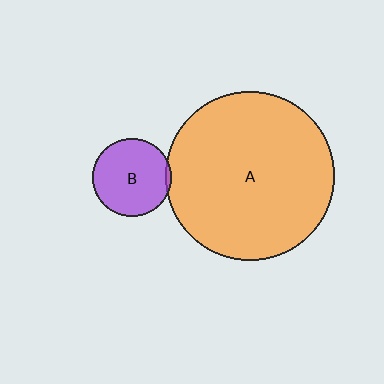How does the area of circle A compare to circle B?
Approximately 4.6 times.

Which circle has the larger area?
Circle A (orange).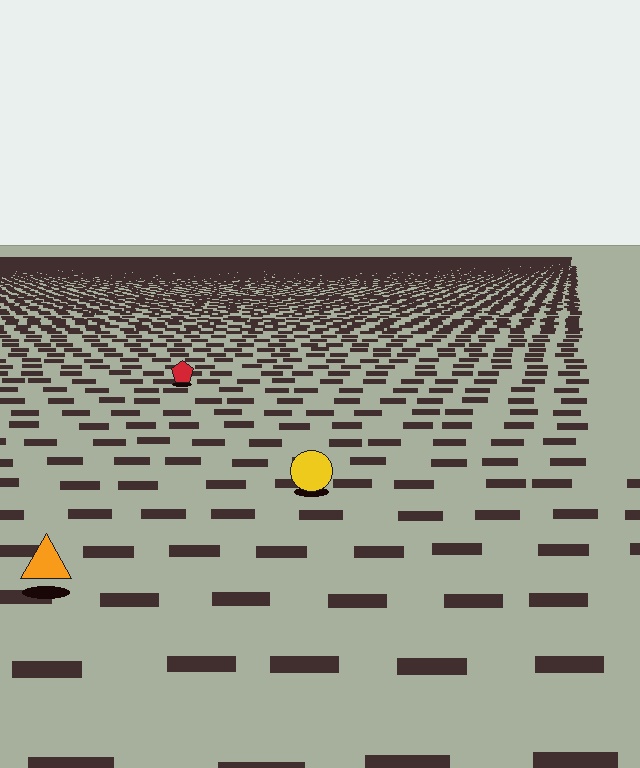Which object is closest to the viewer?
The orange triangle is closest. The texture marks near it are larger and more spread out.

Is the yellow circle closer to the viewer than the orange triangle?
No. The orange triangle is closer — you can tell from the texture gradient: the ground texture is coarser near it.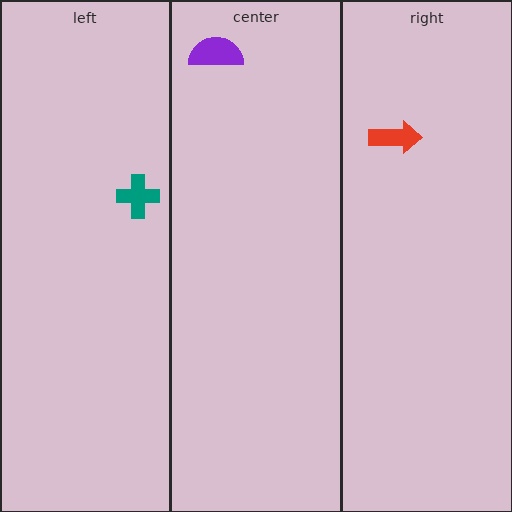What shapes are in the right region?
The red arrow.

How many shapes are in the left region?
1.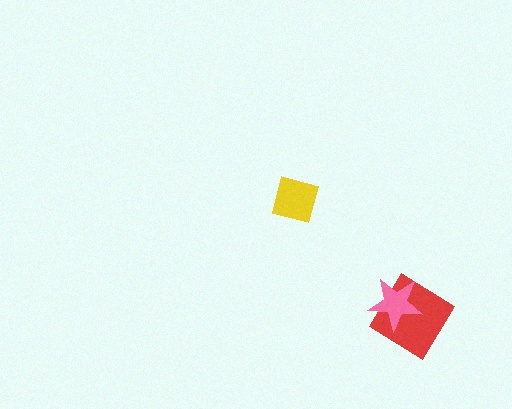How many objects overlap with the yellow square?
0 objects overlap with the yellow square.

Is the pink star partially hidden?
No, no other shape covers it.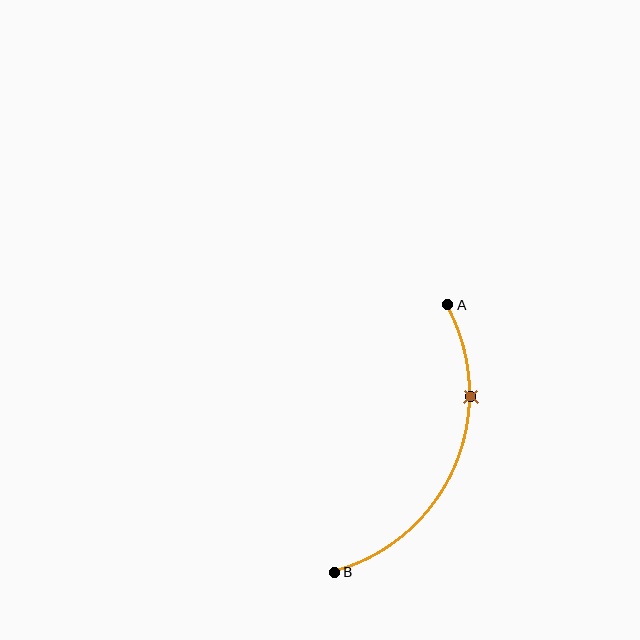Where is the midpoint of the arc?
The arc midpoint is the point on the curve farthest from the straight line joining A and B. It sits to the right of that line.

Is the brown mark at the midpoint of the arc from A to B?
No. The brown mark lies on the arc but is closer to endpoint A. The arc midpoint would be at the point on the curve equidistant along the arc from both A and B.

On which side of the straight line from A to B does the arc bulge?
The arc bulges to the right of the straight line connecting A and B.